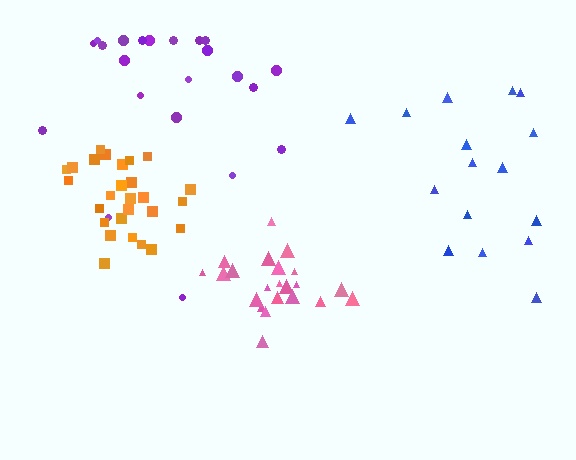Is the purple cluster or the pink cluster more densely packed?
Pink.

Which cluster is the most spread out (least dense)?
Purple.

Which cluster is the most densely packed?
Pink.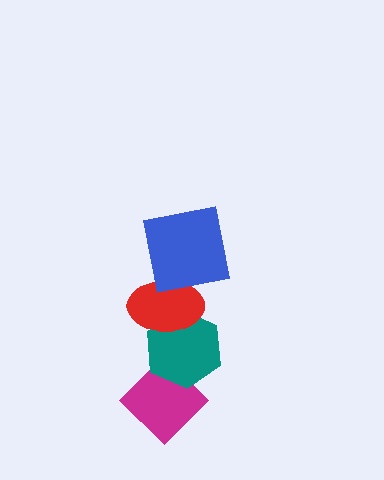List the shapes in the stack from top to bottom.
From top to bottom: the blue square, the red ellipse, the teal hexagon, the magenta diamond.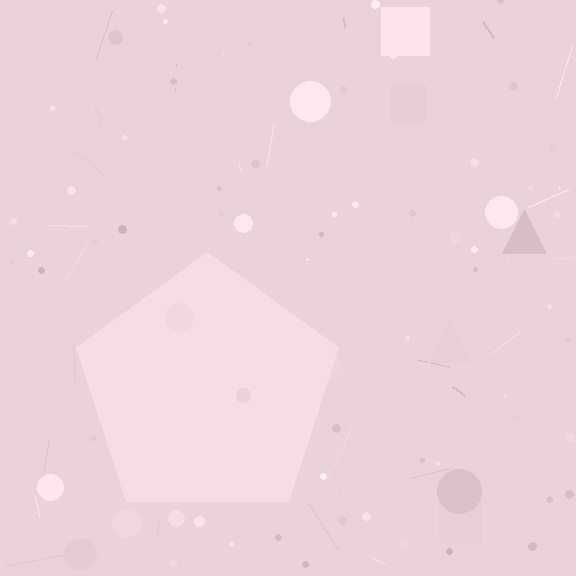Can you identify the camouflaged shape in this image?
The camouflaged shape is a pentagon.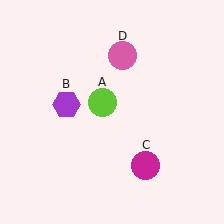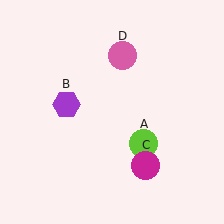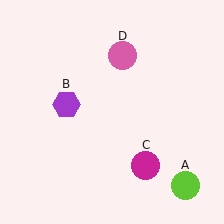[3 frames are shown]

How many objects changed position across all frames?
1 object changed position: lime circle (object A).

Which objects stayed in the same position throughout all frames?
Purple hexagon (object B) and magenta circle (object C) and pink circle (object D) remained stationary.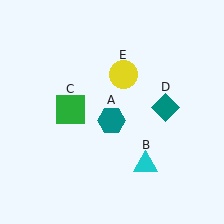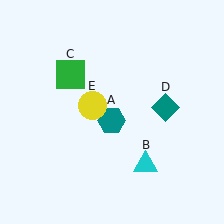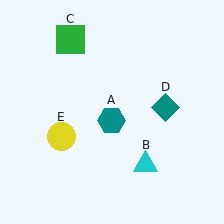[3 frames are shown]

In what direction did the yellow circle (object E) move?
The yellow circle (object E) moved down and to the left.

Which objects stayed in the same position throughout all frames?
Teal hexagon (object A) and cyan triangle (object B) and teal diamond (object D) remained stationary.